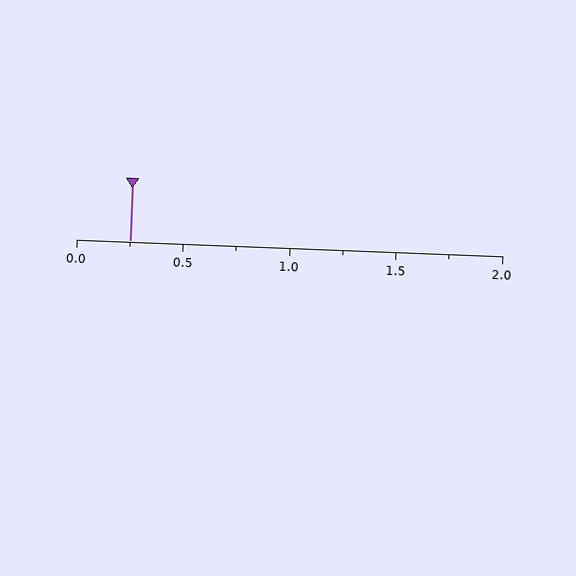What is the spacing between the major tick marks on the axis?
The major ticks are spaced 0.5 apart.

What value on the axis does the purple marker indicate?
The marker indicates approximately 0.25.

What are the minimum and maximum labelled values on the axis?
The axis runs from 0.0 to 2.0.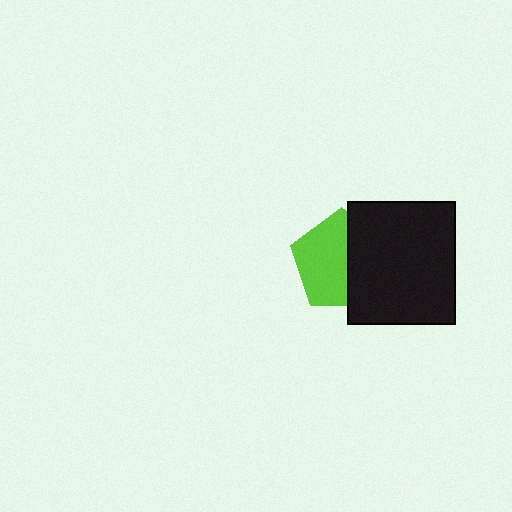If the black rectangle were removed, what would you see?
You would see the complete lime pentagon.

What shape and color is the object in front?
The object in front is a black rectangle.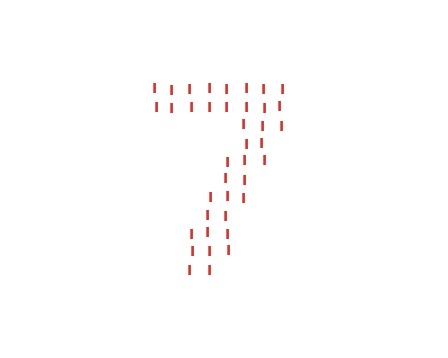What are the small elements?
The small elements are letter I's.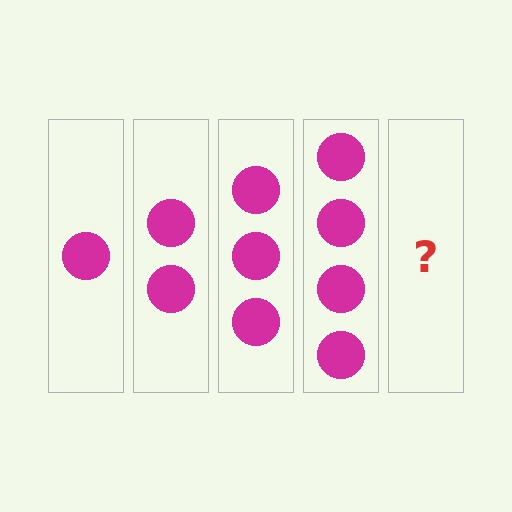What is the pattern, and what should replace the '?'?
The pattern is that each step adds one more circle. The '?' should be 5 circles.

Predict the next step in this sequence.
The next step is 5 circles.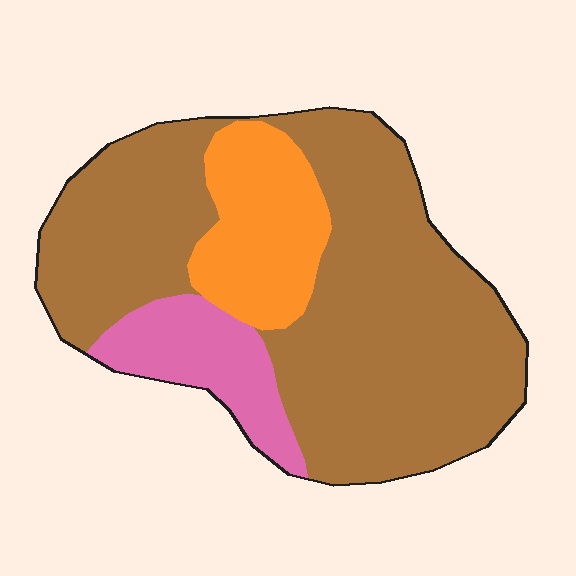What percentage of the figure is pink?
Pink takes up less than a quarter of the figure.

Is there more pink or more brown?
Brown.